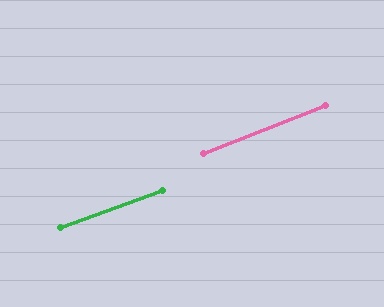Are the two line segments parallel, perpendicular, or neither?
Parallel — their directions differ by only 1.7°.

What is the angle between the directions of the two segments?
Approximately 2 degrees.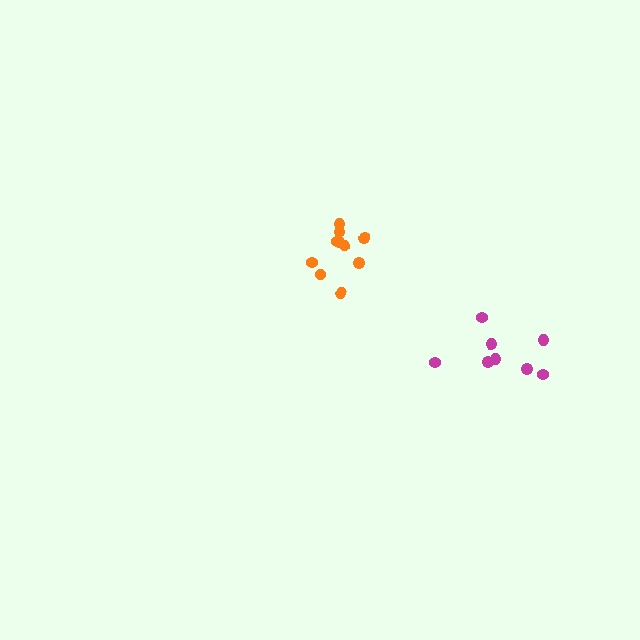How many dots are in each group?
Group 1: 10 dots, Group 2: 8 dots (18 total).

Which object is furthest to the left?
The orange cluster is leftmost.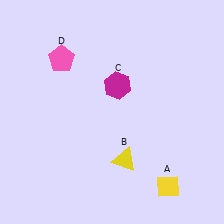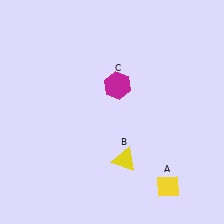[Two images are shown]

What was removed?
The pink pentagon (D) was removed in Image 2.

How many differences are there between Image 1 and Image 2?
There is 1 difference between the two images.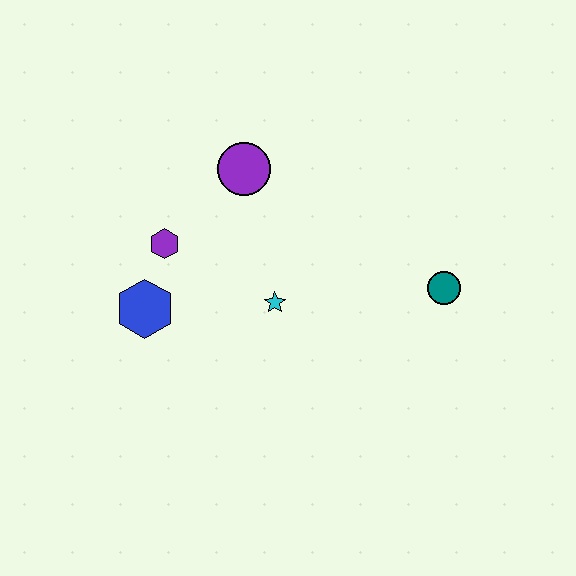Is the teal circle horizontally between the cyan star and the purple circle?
No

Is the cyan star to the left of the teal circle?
Yes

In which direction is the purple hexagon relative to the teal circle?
The purple hexagon is to the left of the teal circle.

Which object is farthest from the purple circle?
The teal circle is farthest from the purple circle.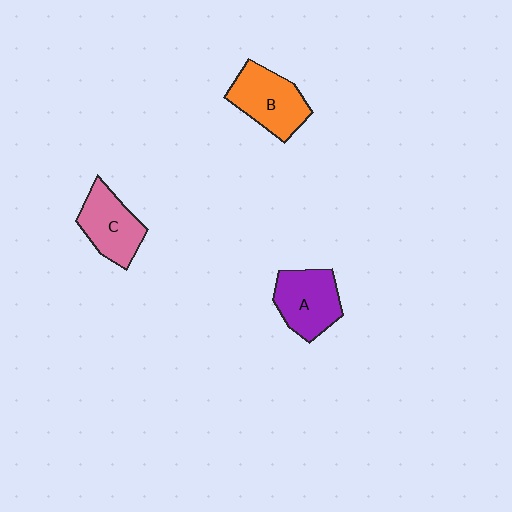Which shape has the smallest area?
Shape C (pink).